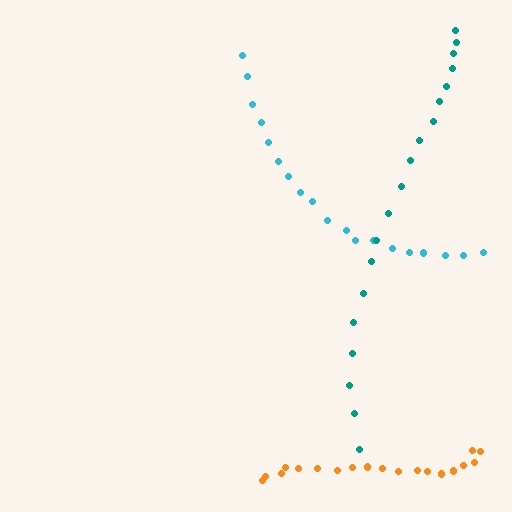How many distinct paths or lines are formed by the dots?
There are 3 distinct paths.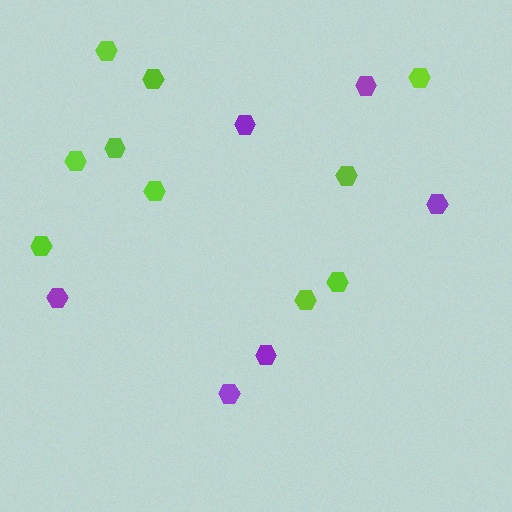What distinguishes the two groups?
There are 2 groups: one group of purple hexagons (6) and one group of lime hexagons (10).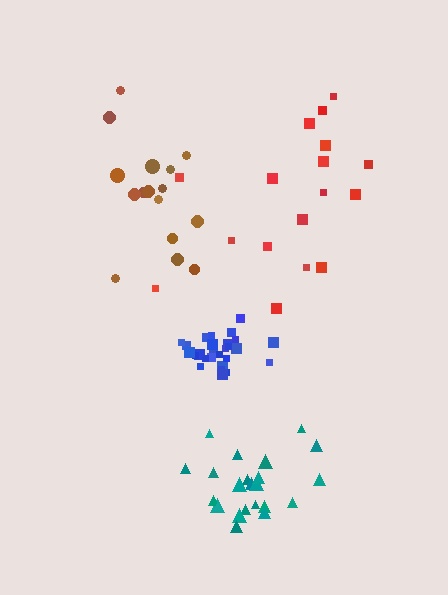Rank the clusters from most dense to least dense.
blue, teal, brown, red.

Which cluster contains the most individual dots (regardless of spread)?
Blue (27).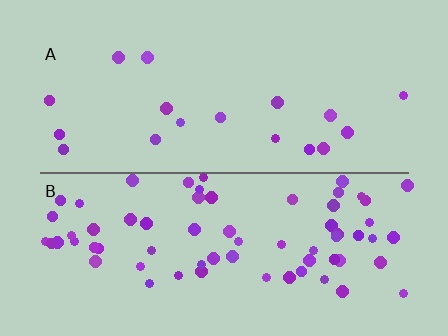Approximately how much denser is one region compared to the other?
Approximately 3.8× — region B over region A.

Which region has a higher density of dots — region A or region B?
B (the bottom).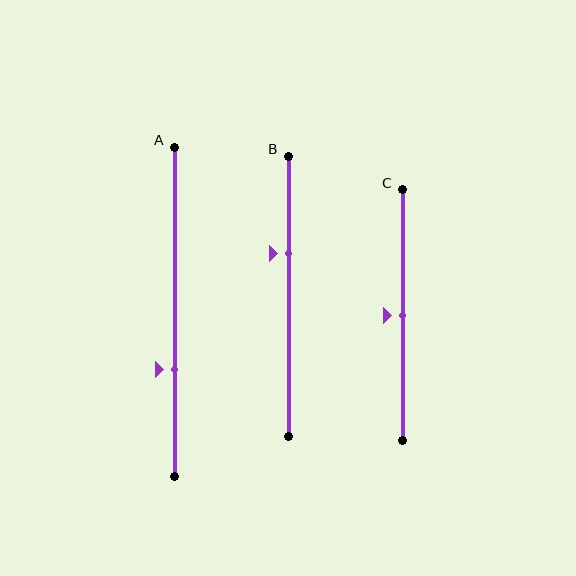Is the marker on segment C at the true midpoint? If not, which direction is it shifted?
Yes, the marker on segment C is at the true midpoint.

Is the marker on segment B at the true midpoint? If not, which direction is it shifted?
No, the marker on segment B is shifted upward by about 15% of the segment length.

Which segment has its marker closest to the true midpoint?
Segment C has its marker closest to the true midpoint.